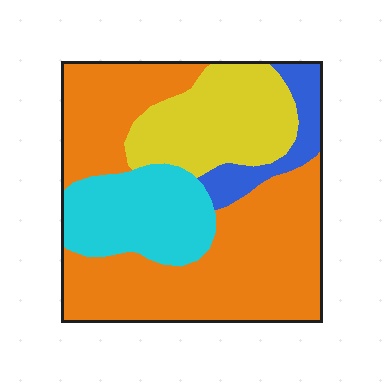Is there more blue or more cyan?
Cyan.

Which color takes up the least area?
Blue, at roughly 10%.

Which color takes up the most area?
Orange, at roughly 55%.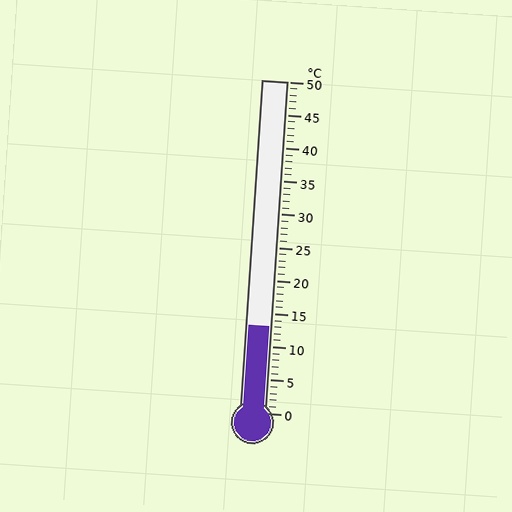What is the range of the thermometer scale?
The thermometer scale ranges from 0°C to 50°C.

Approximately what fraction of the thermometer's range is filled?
The thermometer is filled to approximately 25% of its range.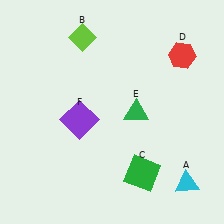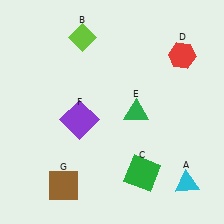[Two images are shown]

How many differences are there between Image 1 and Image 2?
There is 1 difference between the two images.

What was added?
A brown square (G) was added in Image 2.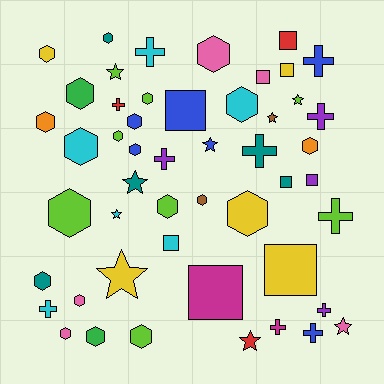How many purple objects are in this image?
There are 4 purple objects.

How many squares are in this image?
There are 9 squares.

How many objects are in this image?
There are 50 objects.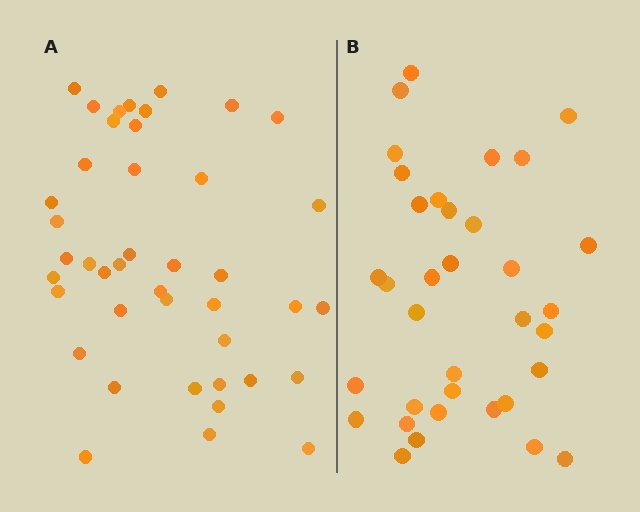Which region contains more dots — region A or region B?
Region A (the left region) has more dots.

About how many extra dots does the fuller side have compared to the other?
Region A has roughly 8 or so more dots than region B.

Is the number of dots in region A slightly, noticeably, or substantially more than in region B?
Region A has only slightly more — the two regions are fairly close. The ratio is roughly 1.2 to 1.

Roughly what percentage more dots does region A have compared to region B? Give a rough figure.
About 20% more.